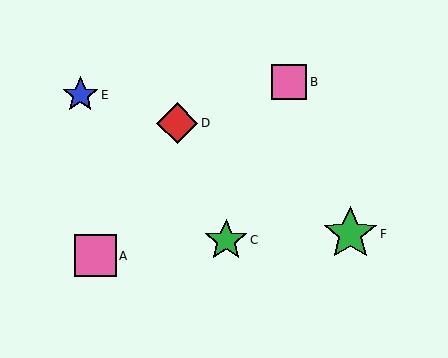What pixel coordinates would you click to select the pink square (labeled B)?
Click at (289, 82) to select the pink square B.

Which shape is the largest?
The green star (labeled F) is the largest.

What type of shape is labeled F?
Shape F is a green star.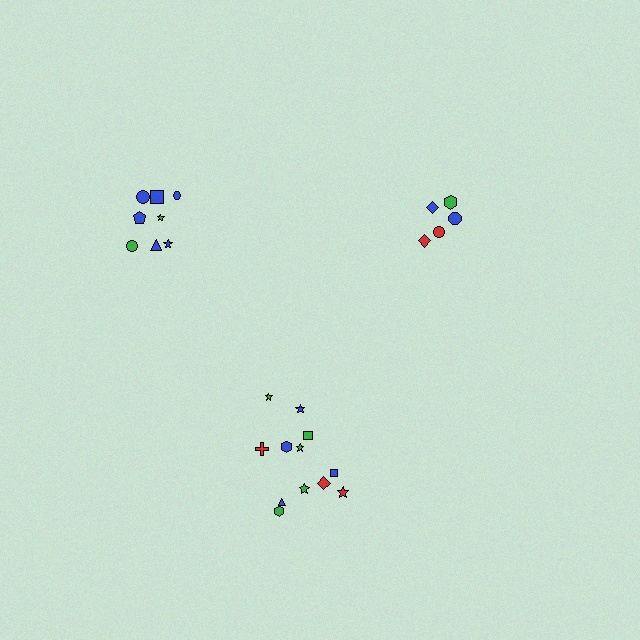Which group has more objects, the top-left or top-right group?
The top-left group.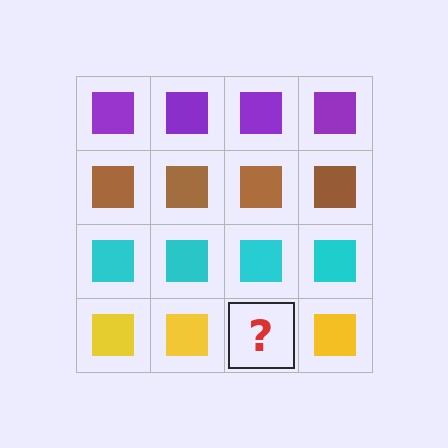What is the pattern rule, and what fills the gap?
The rule is that each row has a consistent color. The gap should be filled with a yellow square.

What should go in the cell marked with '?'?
The missing cell should contain a yellow square.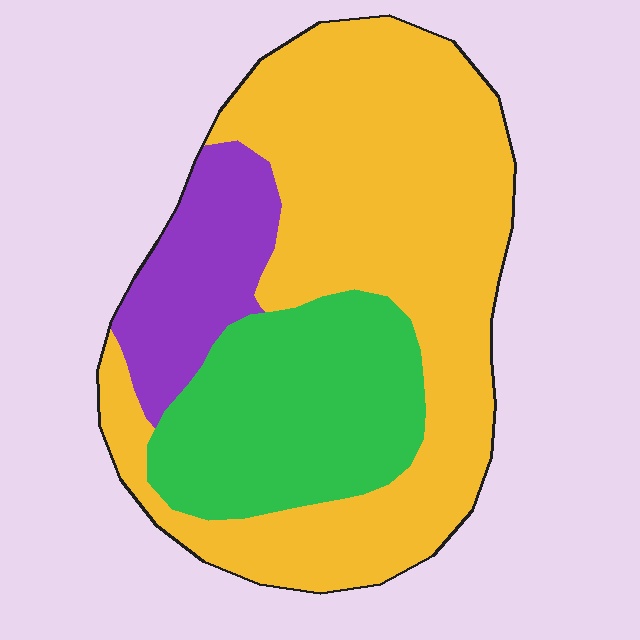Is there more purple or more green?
Green.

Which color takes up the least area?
Purple, at roughly 15%.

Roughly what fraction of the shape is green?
Green takes up between a sixth and a third of the shape.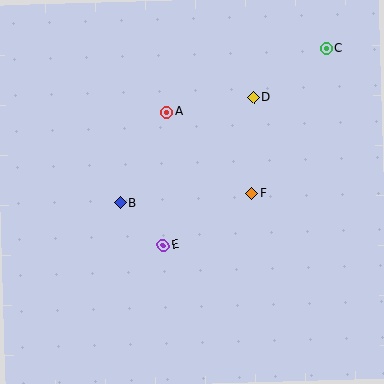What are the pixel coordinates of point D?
Point D is at (254, 98).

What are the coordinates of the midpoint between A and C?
The midpoint between A and C is at (246, 80).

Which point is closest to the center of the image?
Point F at (252, 193) is closest to the center.